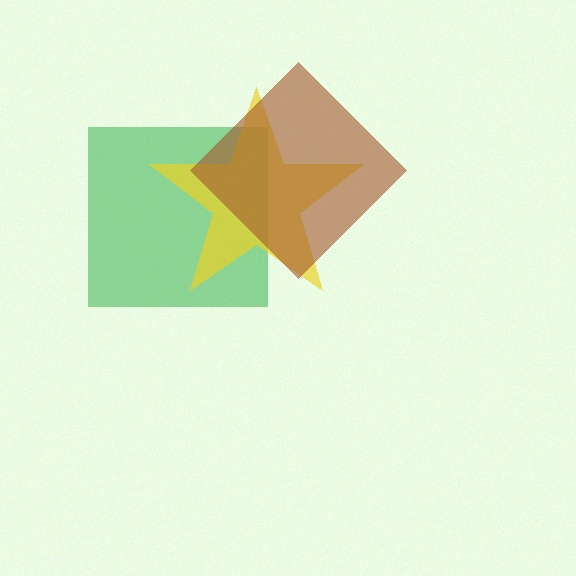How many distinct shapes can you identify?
There are 3 distinct shapes: a green square, a yellow star, a brown diamond.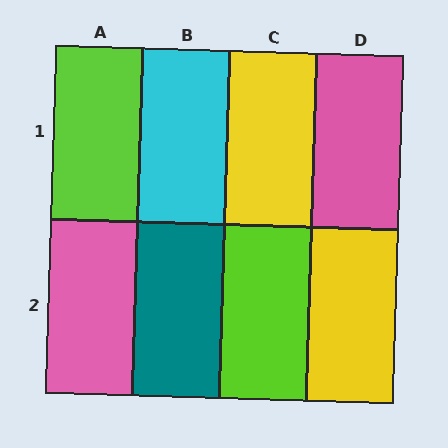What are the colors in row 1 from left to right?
Lime, cyan, yellow, pink.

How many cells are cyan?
1 cell is cyan.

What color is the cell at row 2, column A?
Pink.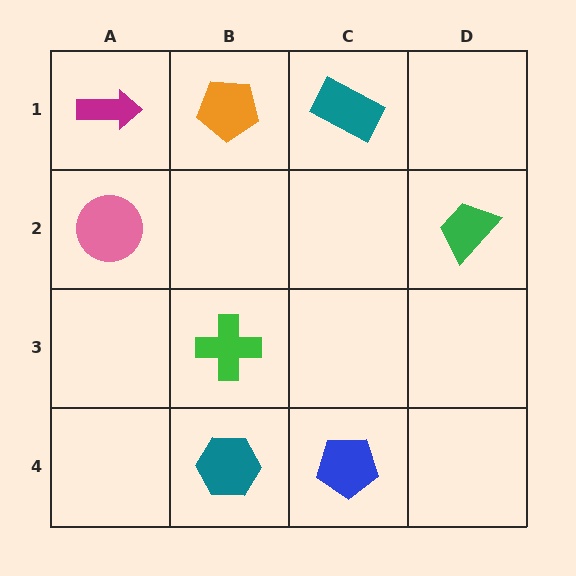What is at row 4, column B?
A teal hexagon.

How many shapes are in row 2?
2 shapes.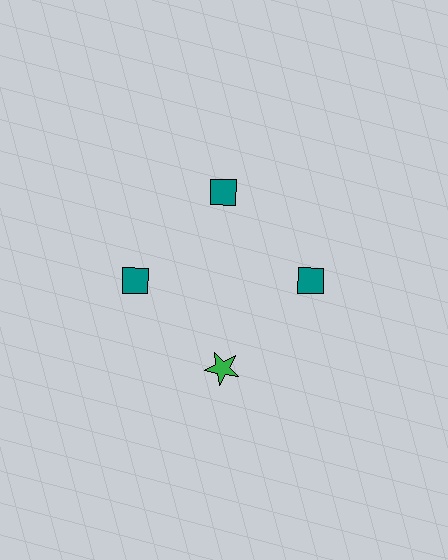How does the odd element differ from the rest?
It differs in both color (green instead of teal) and shape (star instead of diamond).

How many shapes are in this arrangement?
There are 4 shapes arranged in a ring pattern.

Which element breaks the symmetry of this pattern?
The green star at roughly the 6 o'clock position breaks the symmetry. All other shapes are teal diamonds.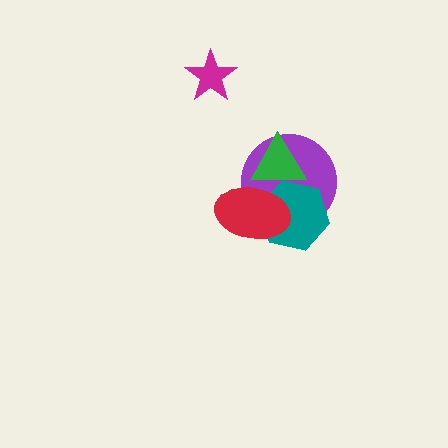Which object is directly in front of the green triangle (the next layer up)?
The teal hexagon is directly in front of the green triangle.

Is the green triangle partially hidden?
Yes, it is partially covered by another shape.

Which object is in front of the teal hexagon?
The red ellipse is in front of the teal hexagon.